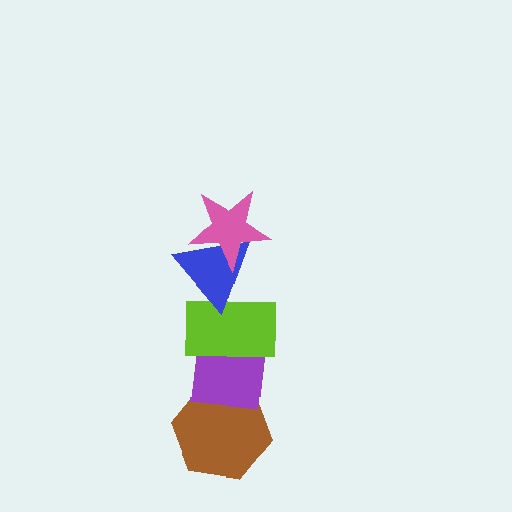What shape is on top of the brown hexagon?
The purple square is on top of the brown hexagon.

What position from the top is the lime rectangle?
The lime rectangle is 3rd from the top.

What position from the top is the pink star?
The pink star is 1st from the top.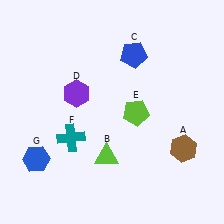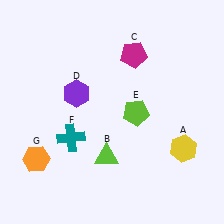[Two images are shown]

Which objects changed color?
A changed from brown to yellow. C changed from blue to magenta. G changed from blue to orange.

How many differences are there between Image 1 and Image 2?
There are 3 differences between the two images.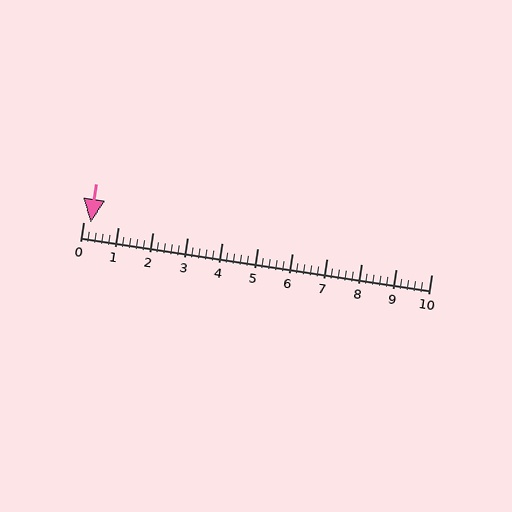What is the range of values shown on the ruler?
The ruler shows values from 0 to 10.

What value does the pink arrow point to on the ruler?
The pink arrow points to approximately 0.2.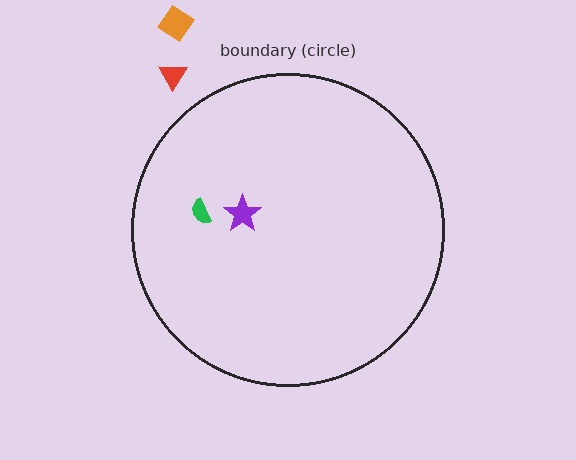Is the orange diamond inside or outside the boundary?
Outside.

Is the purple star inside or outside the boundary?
Inside.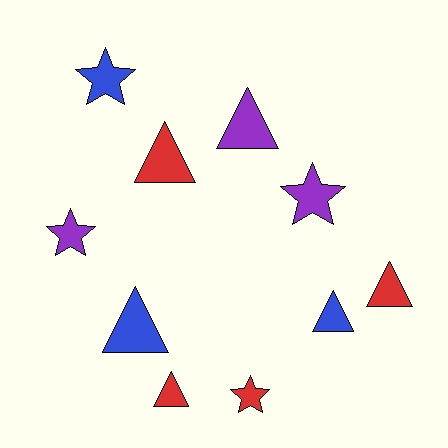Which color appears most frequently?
Red, with 4 objects.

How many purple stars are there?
There are 2 purple stars.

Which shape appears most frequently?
Triangle, with 6 objects.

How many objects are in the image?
There are 10 objects.